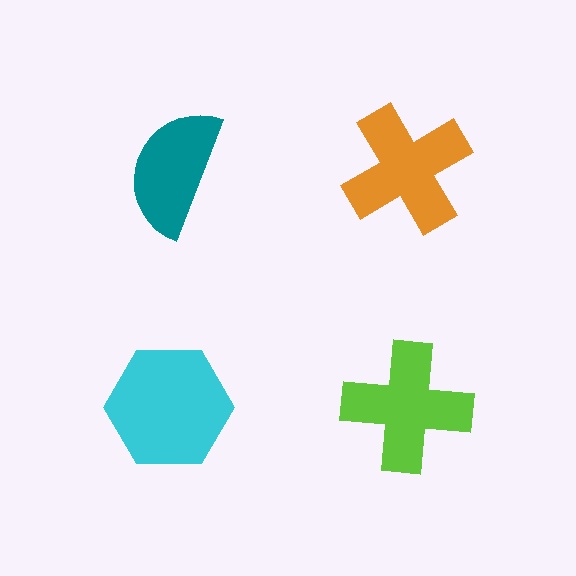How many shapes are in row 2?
2 shapes.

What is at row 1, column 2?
An orange cross.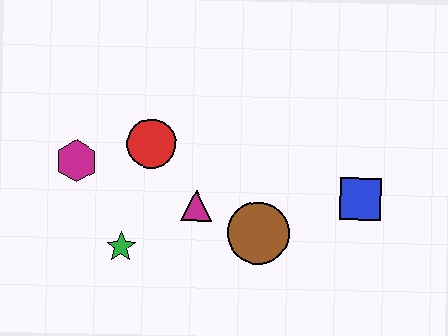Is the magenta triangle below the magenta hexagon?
Yes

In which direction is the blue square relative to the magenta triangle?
The blue square is to the right of the magenta triangle.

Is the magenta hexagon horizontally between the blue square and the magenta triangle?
No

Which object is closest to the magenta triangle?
The brown circle is closest to the magenta triangle.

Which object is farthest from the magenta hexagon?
The blue square is farthest from the magenta hexagon.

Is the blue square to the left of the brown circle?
No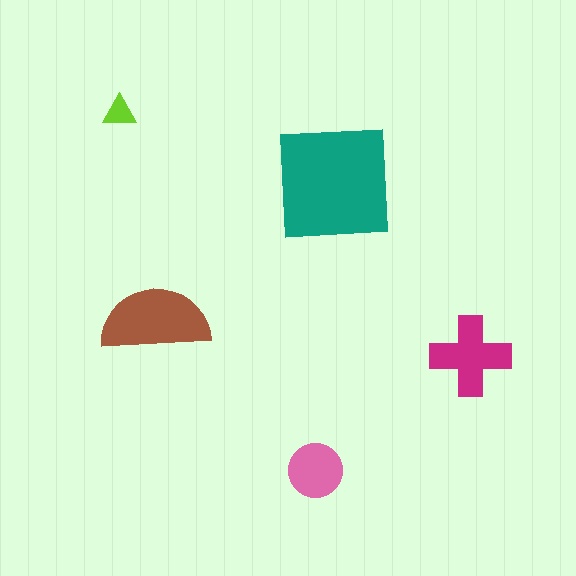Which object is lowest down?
The pink circle is bottommost.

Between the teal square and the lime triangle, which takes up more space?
The teal square.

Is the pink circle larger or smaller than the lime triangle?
Larger.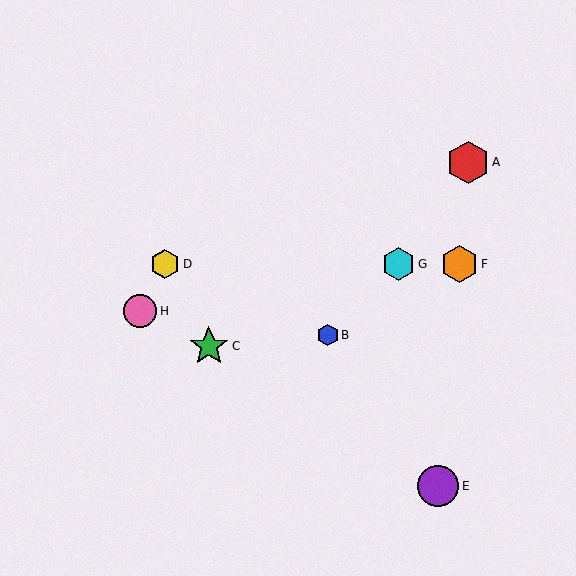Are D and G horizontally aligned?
Yes, both are at y≈264.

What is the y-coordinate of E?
Object E is at y≈486.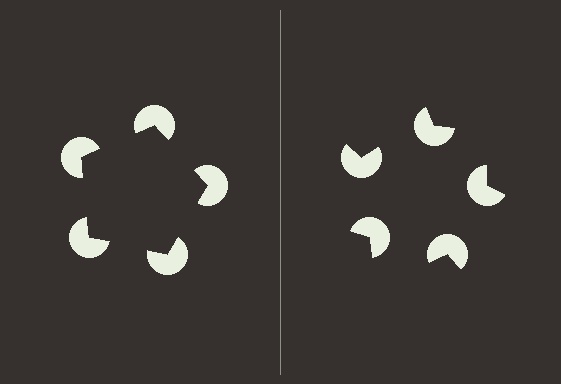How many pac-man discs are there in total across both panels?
10 — 5 on each side.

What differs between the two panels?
The pac-man discs are positioned identically on both sides; only the wedge orientations differ. On the left they align to a pentagon; on the right they are misaligned.